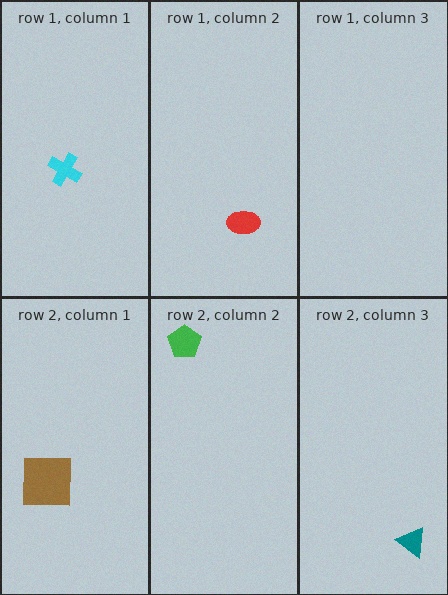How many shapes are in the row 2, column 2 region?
1.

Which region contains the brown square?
The row 2, column 1 region.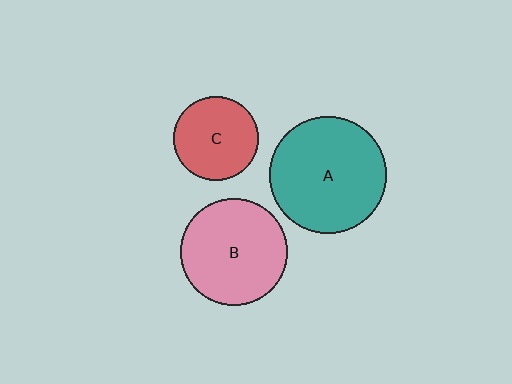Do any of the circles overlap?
No, none of the circles overlap.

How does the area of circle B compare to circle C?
Approximately 1.6 times.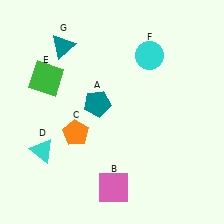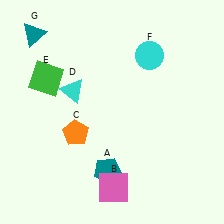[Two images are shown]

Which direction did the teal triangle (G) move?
The teal triangle (G) moved left.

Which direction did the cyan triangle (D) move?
The cyan triangle (D) moved up.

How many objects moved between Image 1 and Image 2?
3 objects moved between the two images.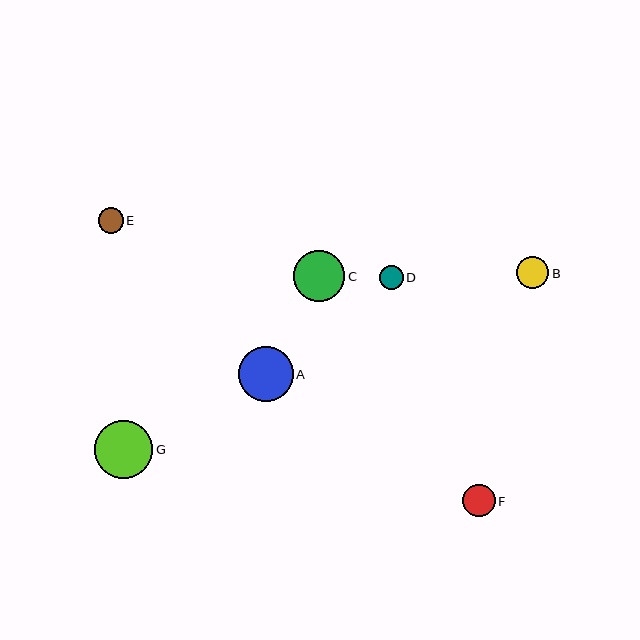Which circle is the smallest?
Circle D is the smallest with a size of approximately 24 pixels.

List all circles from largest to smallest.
From largest to smallest: G, A, C, F, B, E, D.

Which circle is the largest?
Circle G is the largest with a size of approximately 58 pixels.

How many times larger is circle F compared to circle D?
Circle F is approximately 1.4 times the size of circle D.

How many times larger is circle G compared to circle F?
Circle G is approximately 1.8 times the size of circle F.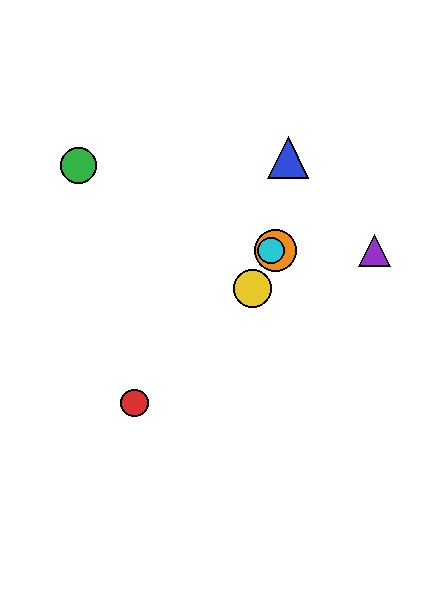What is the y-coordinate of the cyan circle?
The cyan circle is at y≈251.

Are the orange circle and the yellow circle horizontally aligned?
No, the orange circle is at y≈251 and the yellow circle is at y≈289.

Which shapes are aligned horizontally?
The purple triangle, the orange circle, the cyan circle are aligned horizontally.